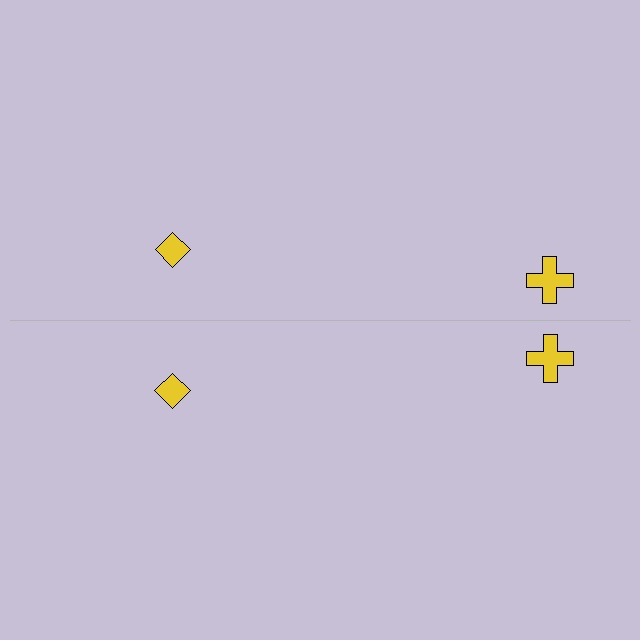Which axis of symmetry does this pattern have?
The pattern has a horizontal axis of symmetry running through the center of the image.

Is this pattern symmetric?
Yes, this pattern has bilateral (reflection) symmetry.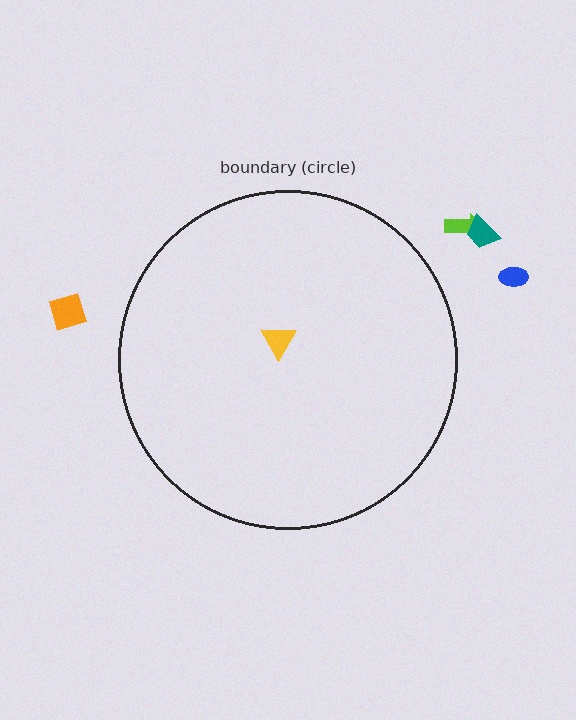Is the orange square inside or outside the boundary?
Outside.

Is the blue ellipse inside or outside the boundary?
Outside.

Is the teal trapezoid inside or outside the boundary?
Outside.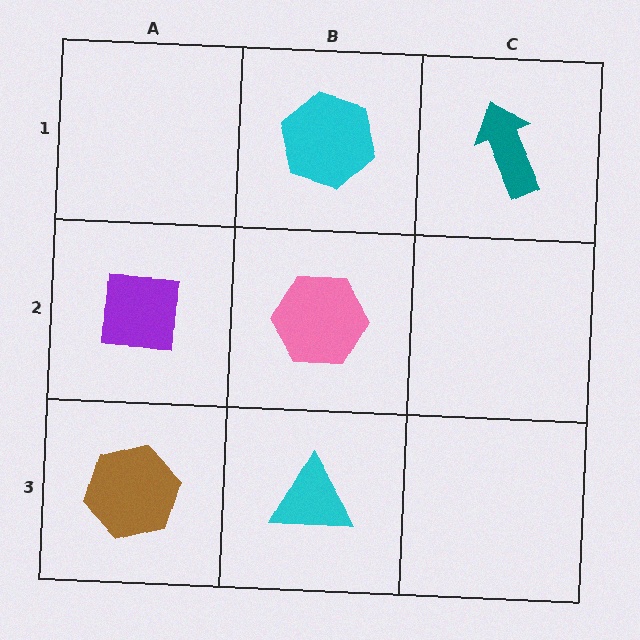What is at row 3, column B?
A cyan triangle.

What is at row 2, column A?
A purple square.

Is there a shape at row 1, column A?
No, that cell is empty.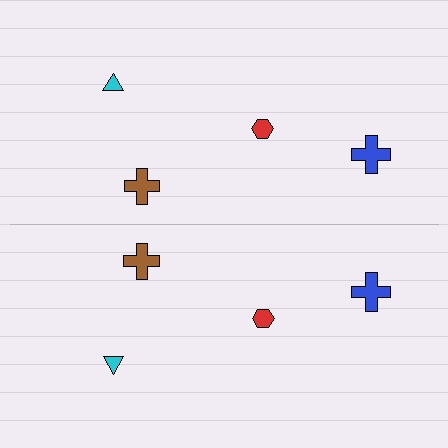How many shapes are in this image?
There are 8 shapes in this image.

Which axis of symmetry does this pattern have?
The pattern has a horizontal axis of symmetry running through the center of the image.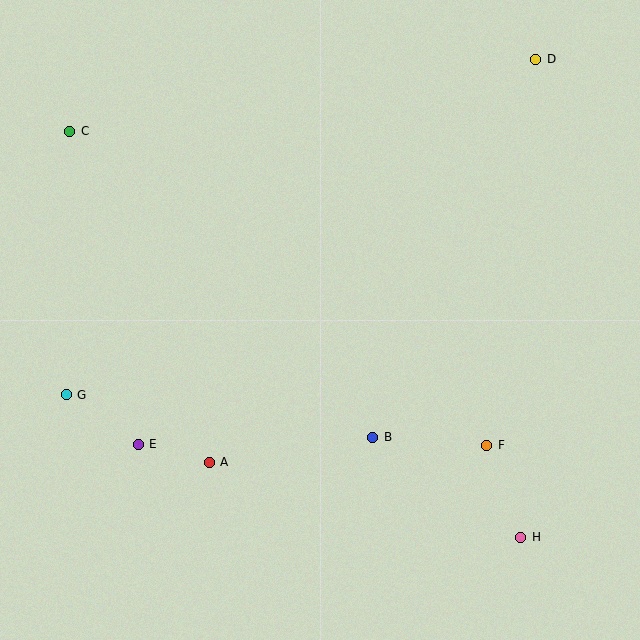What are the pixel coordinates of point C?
Point C is at (70, 131).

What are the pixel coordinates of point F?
Point F is at (487, 445).